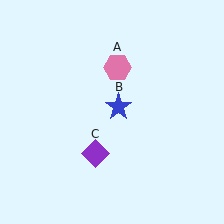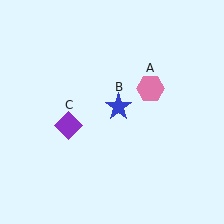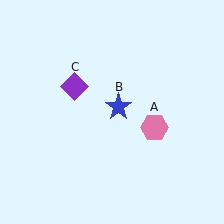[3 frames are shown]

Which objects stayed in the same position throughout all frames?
Blue star (object B) remained stationary.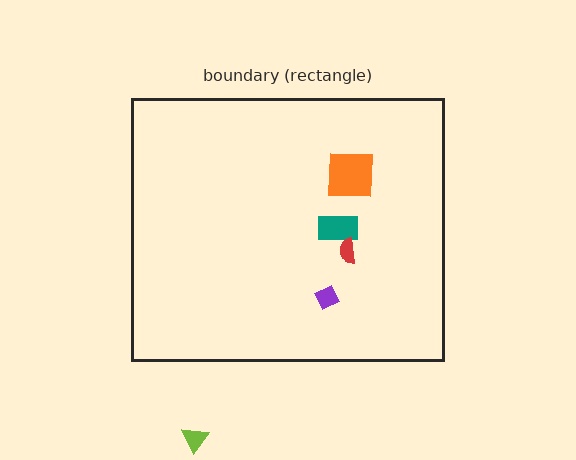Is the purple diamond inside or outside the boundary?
Inside.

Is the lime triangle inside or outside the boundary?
Outside.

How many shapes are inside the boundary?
4 inside, 1 outside.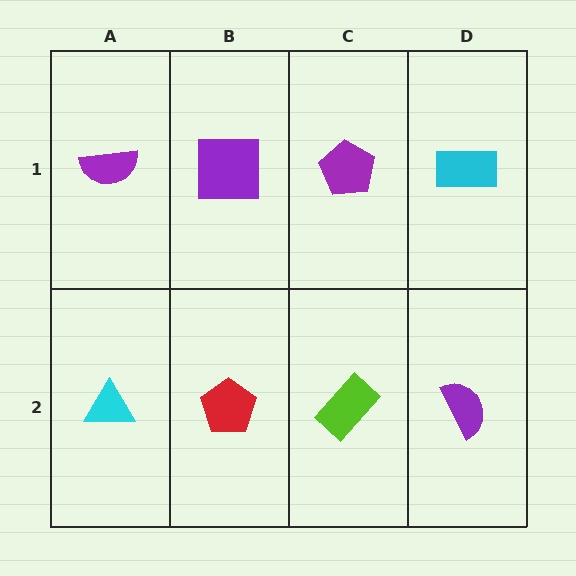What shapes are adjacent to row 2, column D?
A cyan rectangle (row 1, column D), a lime rectangle (row 2, column C).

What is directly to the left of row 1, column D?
A purple pentagon.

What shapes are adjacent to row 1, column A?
A cyan triangle (row 2, column A), a purple square (row 1, column B).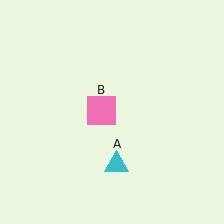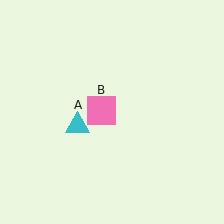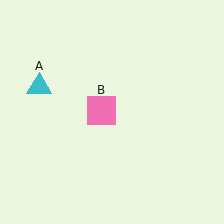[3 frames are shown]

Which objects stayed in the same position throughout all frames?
Pink square (object B) remained stationary.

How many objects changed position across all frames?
1 object changed position: cyan triangle (object A).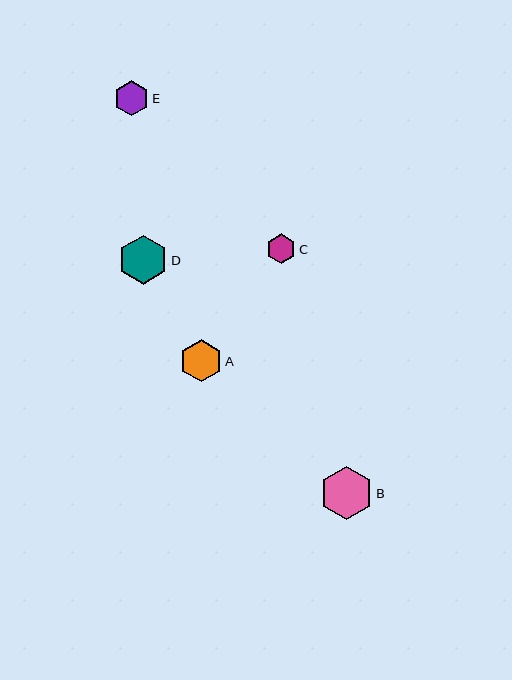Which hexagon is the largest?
Hexagon B is the largest with a size of approximately 53 pixels.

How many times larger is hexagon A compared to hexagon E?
Hexagon A is approximately 1.2 times the size of hexagon E.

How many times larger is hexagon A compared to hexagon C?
Hexagon A is approximately 1.4 times the size of hexagon C.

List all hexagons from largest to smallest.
From largest to smallest: B, D, A, E, C.